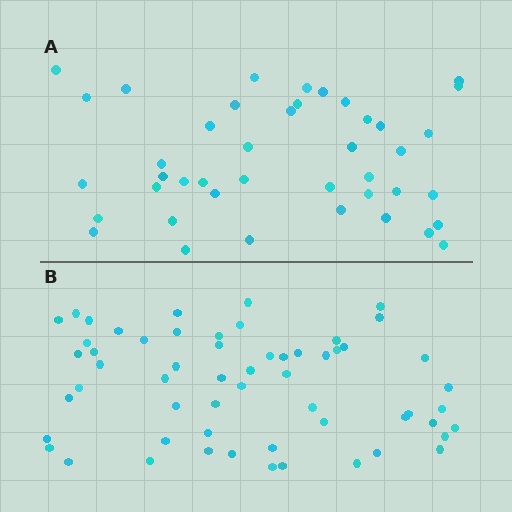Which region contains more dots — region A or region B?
Region B (the bottom region) has more dots.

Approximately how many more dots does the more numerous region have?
Region B has approximately 15 more dots than region A.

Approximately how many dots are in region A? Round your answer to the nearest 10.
About 40 dots. (The exact count is 42, which rounds to 40.)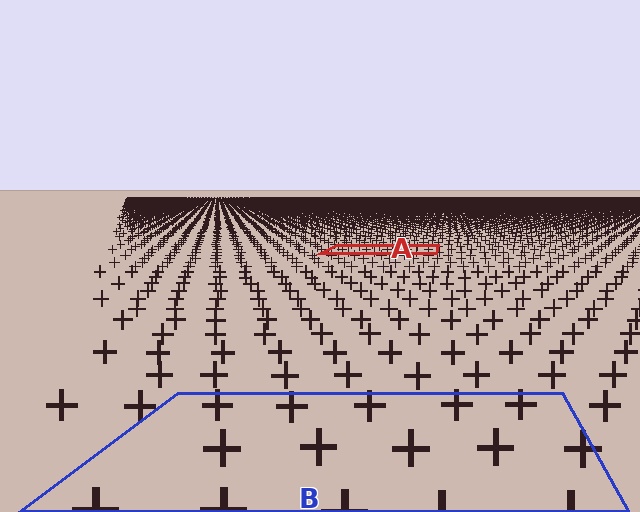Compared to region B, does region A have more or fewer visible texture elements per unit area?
Region A has more texture elements per unit area — they are packed more densely because it is farther away.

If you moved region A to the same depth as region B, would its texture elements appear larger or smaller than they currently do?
They would appear larger. At a closer depth, the same texture elements are projected at a bigger on-screen size.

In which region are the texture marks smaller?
The texture marks are smaller in region A, because it is farther away.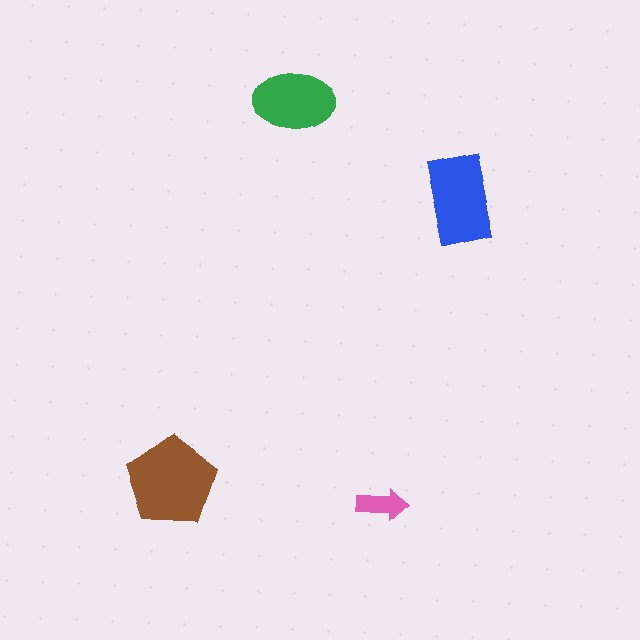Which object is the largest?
The brown pentagon.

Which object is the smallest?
The pink arrow.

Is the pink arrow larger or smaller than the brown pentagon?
Smaller.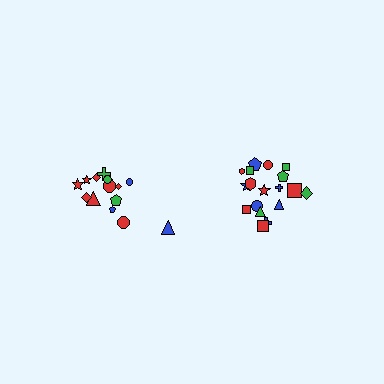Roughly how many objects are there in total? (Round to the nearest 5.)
Roughly 35 objects in total.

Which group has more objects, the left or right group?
The right group.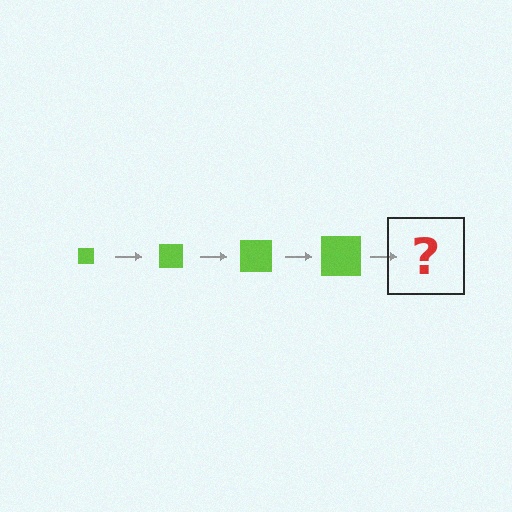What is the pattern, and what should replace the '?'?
The pattern is that the square gets progressively larger each step. The '?' should be a lime square, larger than the previous one.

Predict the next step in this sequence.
The next step is a lime square, larger than the previous one.